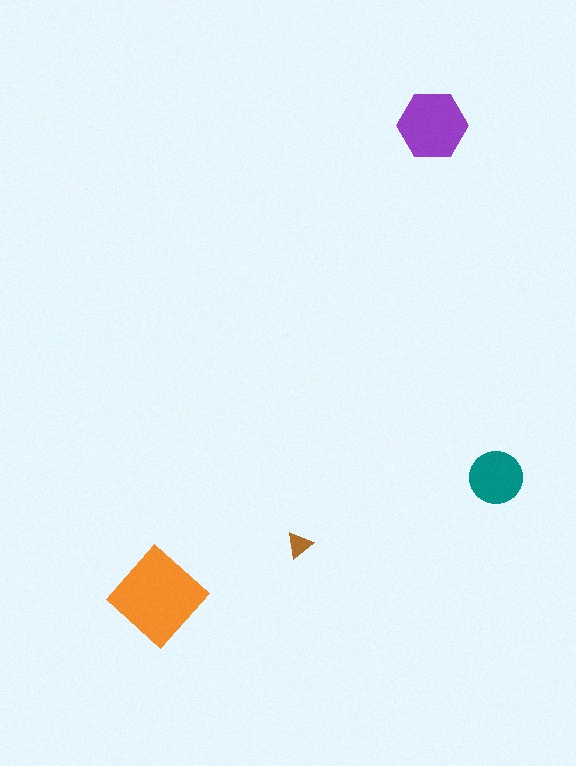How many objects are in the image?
There are 4 objects in the image.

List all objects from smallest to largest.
The brown triangle, the teal circle, the purple hexagon, the orange diamond.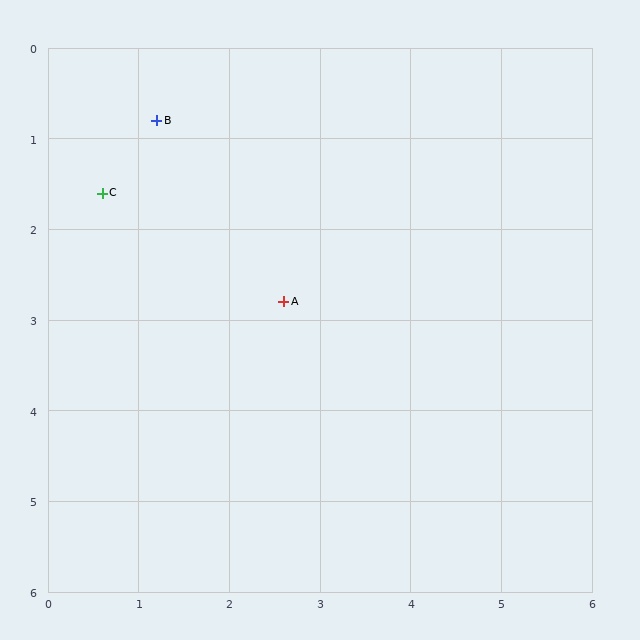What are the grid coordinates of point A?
Point A is at approximately (2.6, 2.8).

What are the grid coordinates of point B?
Point B is at approximately (1.2, 0.8).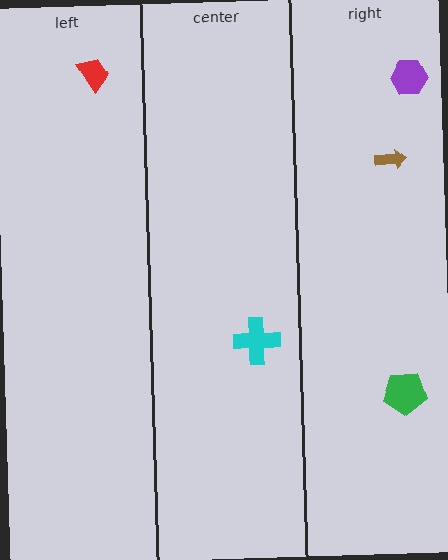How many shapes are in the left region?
1.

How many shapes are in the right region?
3.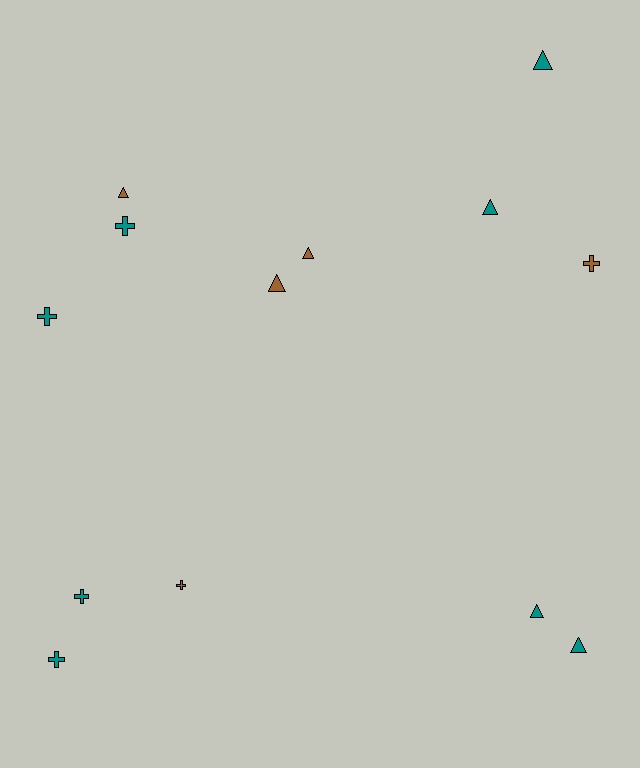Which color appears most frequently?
Teal, with 8 objects.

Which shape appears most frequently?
Triangle, with 7 objects.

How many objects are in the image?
There are 13 objects.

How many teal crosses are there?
There are 4 teal crosses.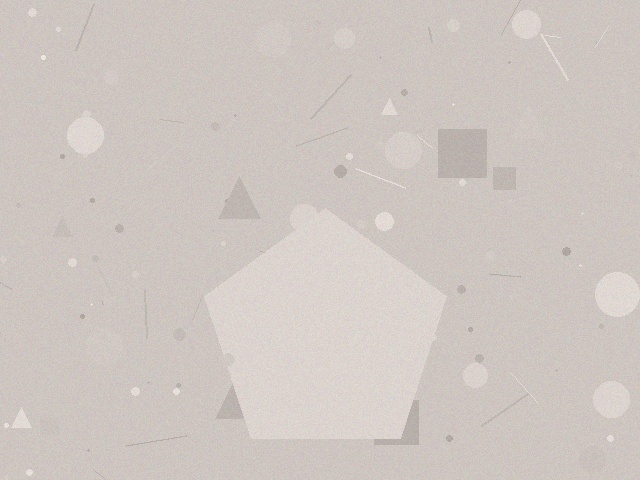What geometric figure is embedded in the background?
A pentagon is embedded in the background.